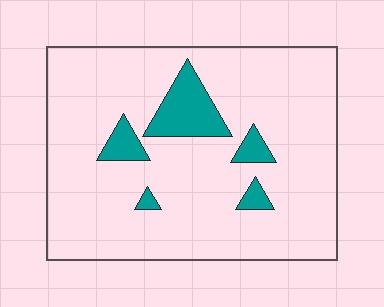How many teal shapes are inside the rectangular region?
5.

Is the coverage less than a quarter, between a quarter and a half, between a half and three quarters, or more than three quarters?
Less than a quarter.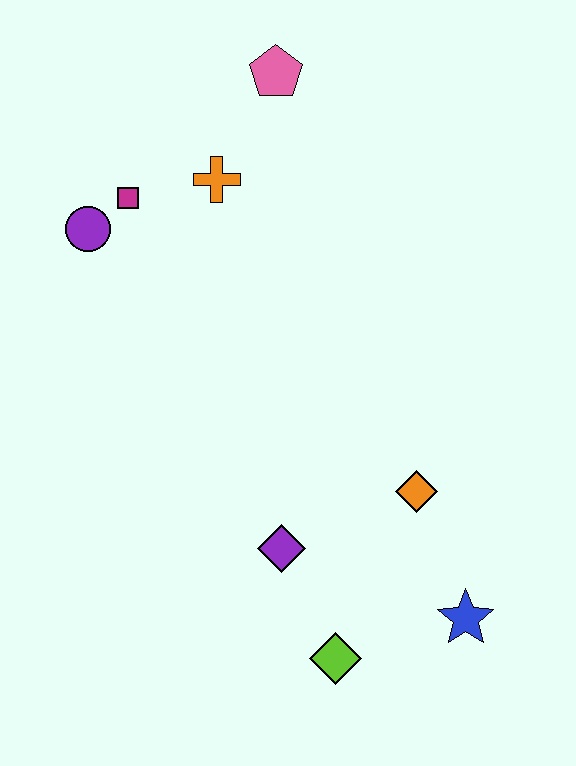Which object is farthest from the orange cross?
The blue star is farthest from the orange cross.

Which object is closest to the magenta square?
The purple circle is closest to the magenta square.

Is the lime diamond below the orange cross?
Yes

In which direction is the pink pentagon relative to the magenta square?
The pink pentagon is to the right of the magenta square.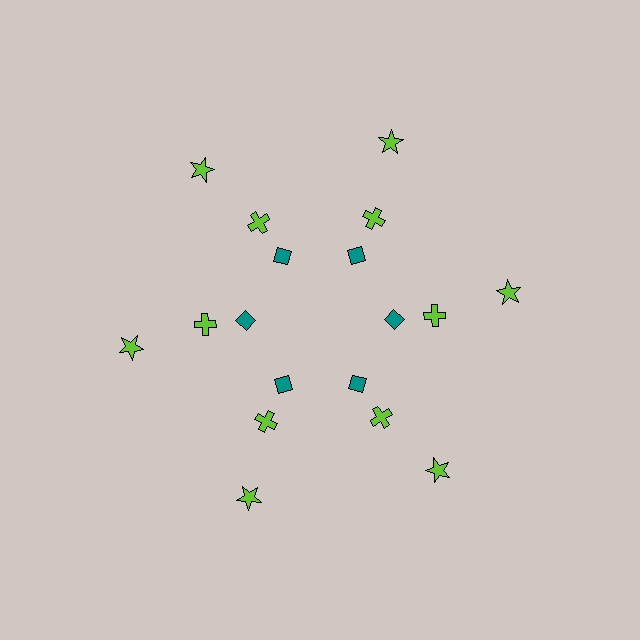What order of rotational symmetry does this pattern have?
This pattern has 6-fold rotational symmetry.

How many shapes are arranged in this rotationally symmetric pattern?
There are 18 shapes, arranged in 6 groups of 3.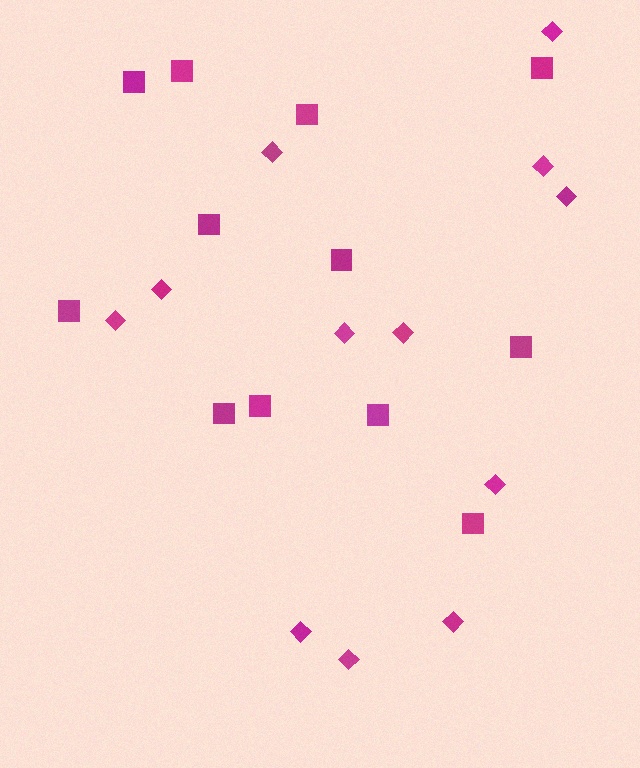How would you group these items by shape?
There are 2 groups: one group of diamonds (12) and one group of squares (12).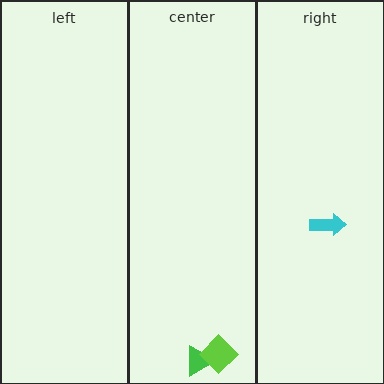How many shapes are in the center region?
2.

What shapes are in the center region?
The green triangle, the lime diamond.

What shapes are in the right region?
The cyan arrow.